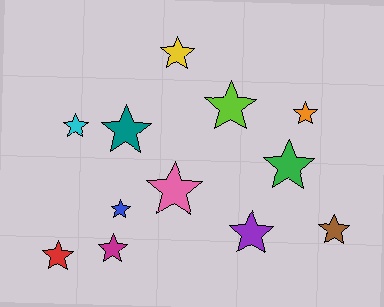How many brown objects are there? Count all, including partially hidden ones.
There is 1 brown object.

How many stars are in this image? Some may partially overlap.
There are 12 stars.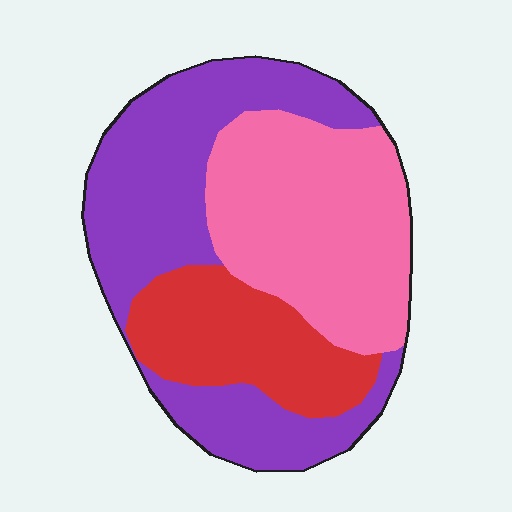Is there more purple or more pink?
Purple.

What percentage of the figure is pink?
Pink covers around 35% of the figure.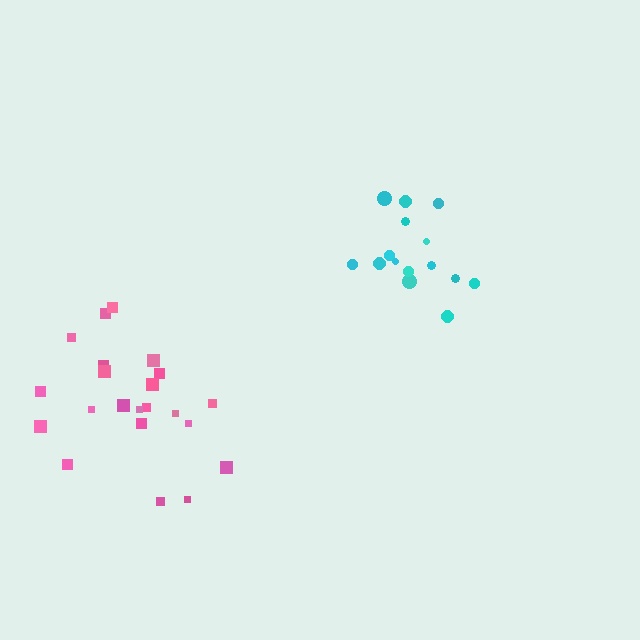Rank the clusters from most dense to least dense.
cyan, pink.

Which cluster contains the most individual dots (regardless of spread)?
Pink (22).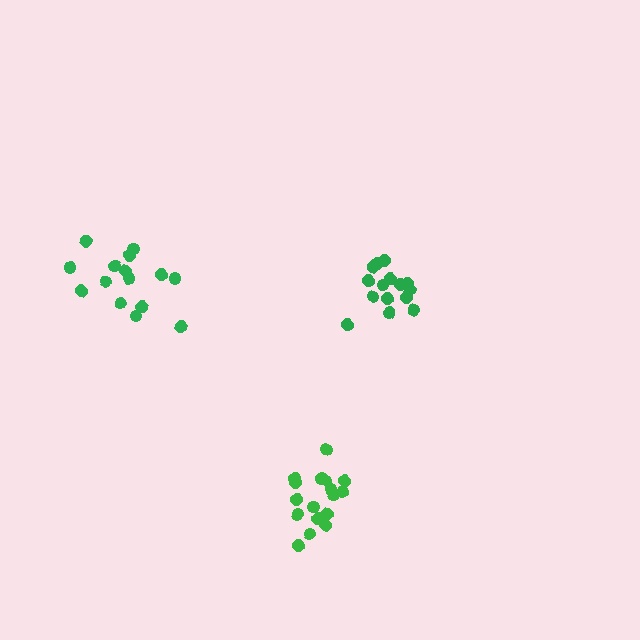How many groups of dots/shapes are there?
There are 3 groups.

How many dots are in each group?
Group 1: 15 dots, Group 2: 15 dots, Group 3: 17 dots (47 total).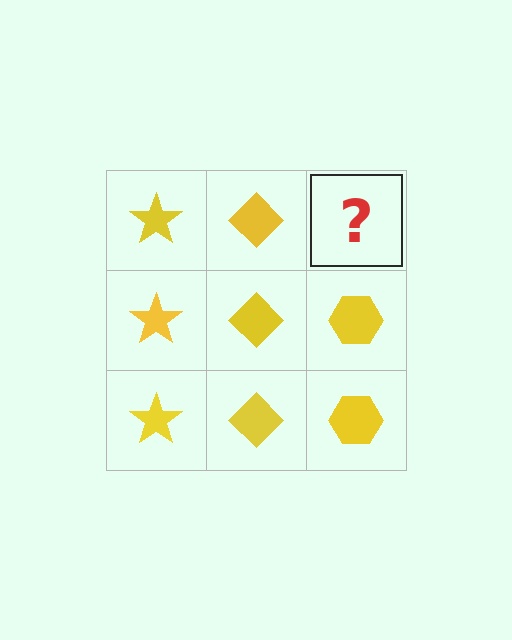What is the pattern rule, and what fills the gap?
The rule is that each column has a consistent shape. The gap should be filled with a yellow hexagon.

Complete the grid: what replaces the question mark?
The question mark should be replaced with a yellow hexagon.